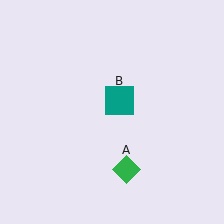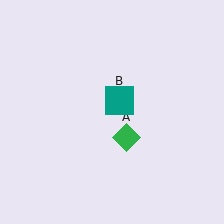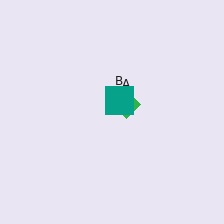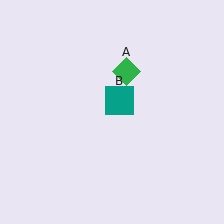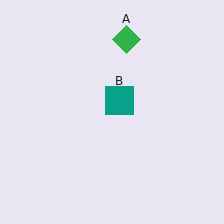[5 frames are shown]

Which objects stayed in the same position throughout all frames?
Teal square (object B) remained stationary.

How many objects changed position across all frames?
1 object changed position: green diamond (object A).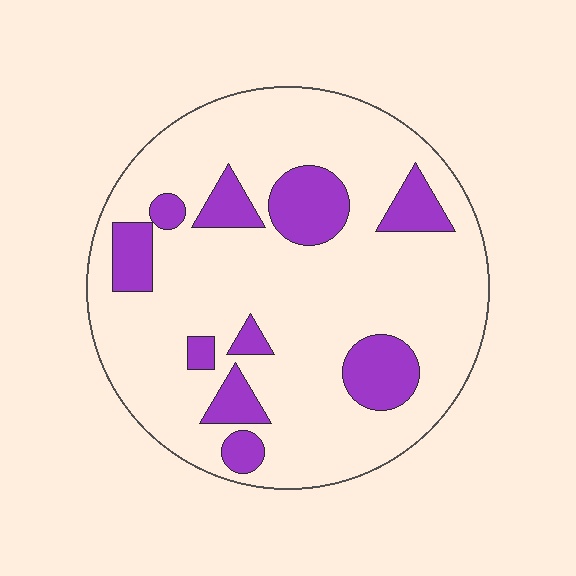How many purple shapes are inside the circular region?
10.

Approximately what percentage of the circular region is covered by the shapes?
Approximately 20%.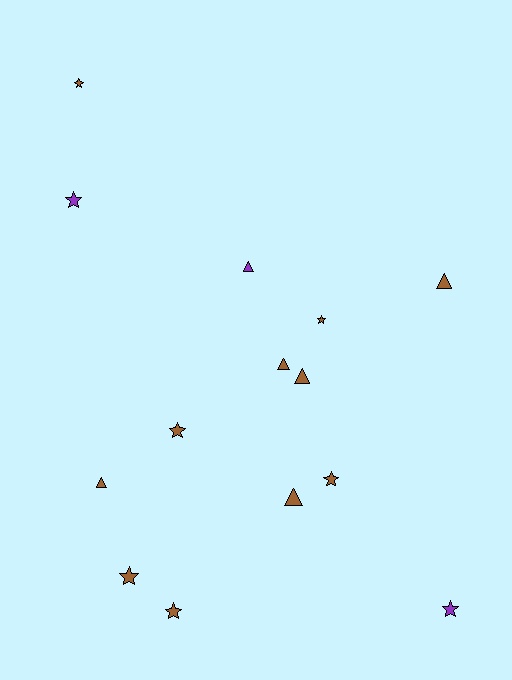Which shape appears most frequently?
Star, with 8 objects.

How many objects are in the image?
There are 14 objects.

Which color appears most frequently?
Brown, with 11 objects.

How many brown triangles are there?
There are 5 brown triangles.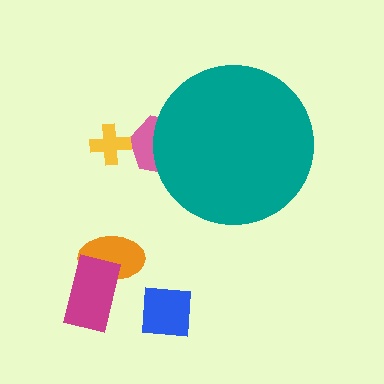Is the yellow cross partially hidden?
No, the yellow cross is fully visible.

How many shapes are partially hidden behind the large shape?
1 shape is partially hidden.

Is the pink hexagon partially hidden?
Yes, the pink hexagon is partially hidden behind the teal circle.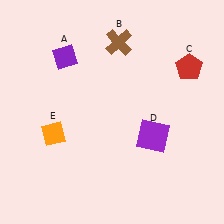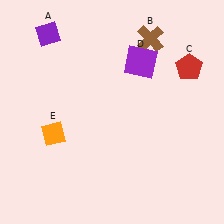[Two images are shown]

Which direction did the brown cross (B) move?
The brown cross (B) moved right.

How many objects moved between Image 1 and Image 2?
3 objects moved between the two images.